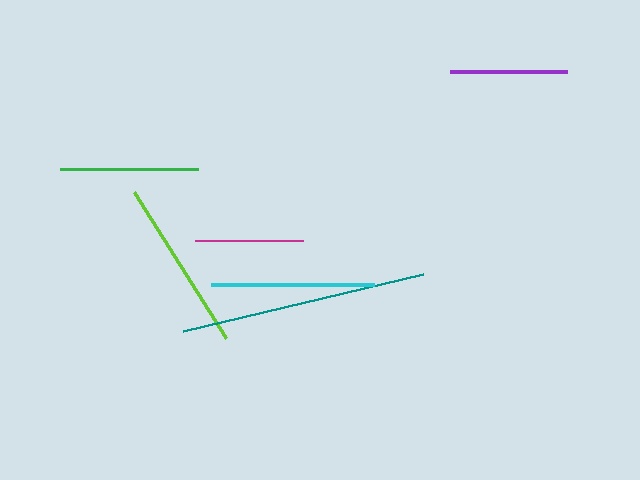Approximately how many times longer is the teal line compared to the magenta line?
The teal line is approximately 2.3 times the length of the magenta line.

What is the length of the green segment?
The green segment is approximately 139 pixels long.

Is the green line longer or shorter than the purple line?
The green line is longer than the purple line.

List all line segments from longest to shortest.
From longest to shortest: teal, lime, cyan, green, purple, magenta.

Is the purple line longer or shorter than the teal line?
The teal line is longer than the purple line.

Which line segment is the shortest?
The magenta line is the shortest at approximately 108 pixels.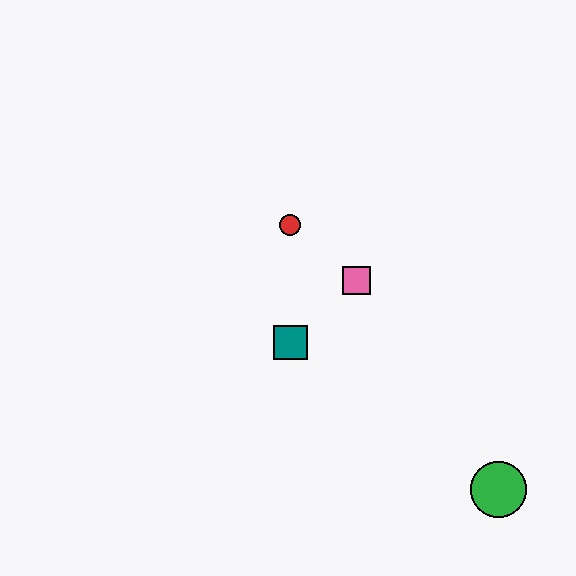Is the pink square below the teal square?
No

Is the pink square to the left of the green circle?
Yes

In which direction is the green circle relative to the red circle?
The green circle is below the red circle.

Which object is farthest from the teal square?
The green circle is farthest from the teal square.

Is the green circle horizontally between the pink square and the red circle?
No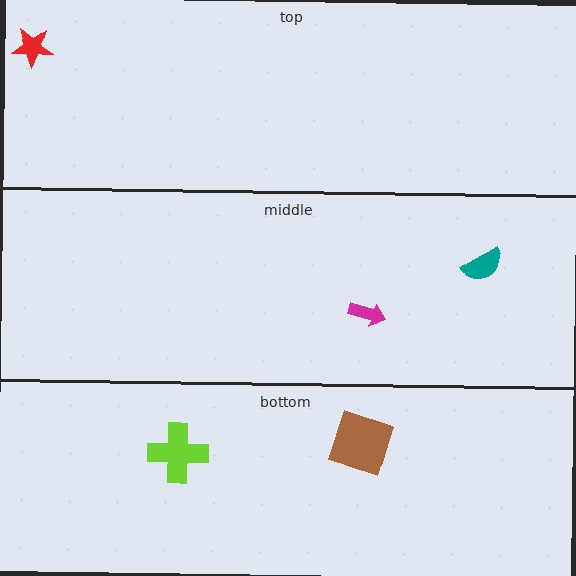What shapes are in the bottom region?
The lime cross, the brown square.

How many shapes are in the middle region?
2.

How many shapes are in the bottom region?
2.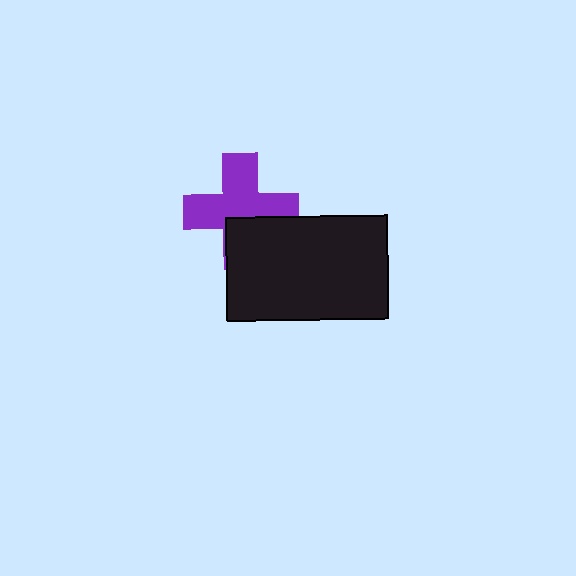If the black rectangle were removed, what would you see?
You would see the complete purple cross.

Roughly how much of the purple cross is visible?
Most of it is visible (roughly 67%).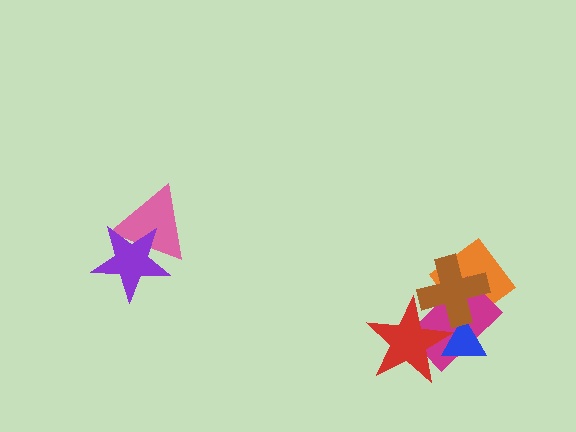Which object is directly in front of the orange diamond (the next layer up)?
The magenta rectangle is directly in front of the orange diamond.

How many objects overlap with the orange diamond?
2 objects overlap with the orange diamond.